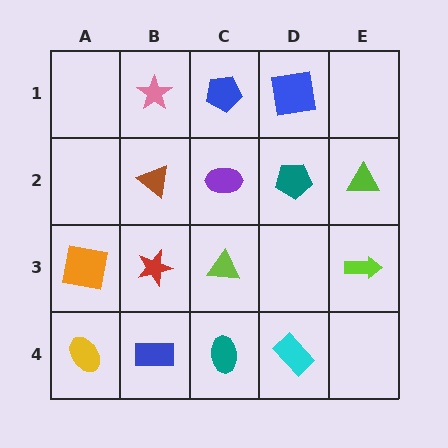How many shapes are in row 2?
4 shapes.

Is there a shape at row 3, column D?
No, that cell is empty.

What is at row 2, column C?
A purple ellipse.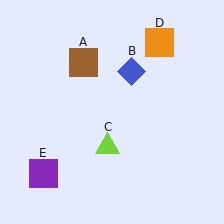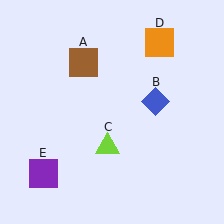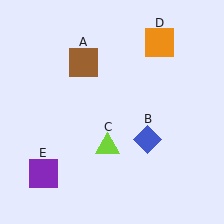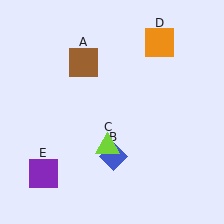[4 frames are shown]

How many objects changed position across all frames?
1 object changed position: blue diamond (object B).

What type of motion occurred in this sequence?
The blue diamond (object B) rotated clockwise around the center of the scene.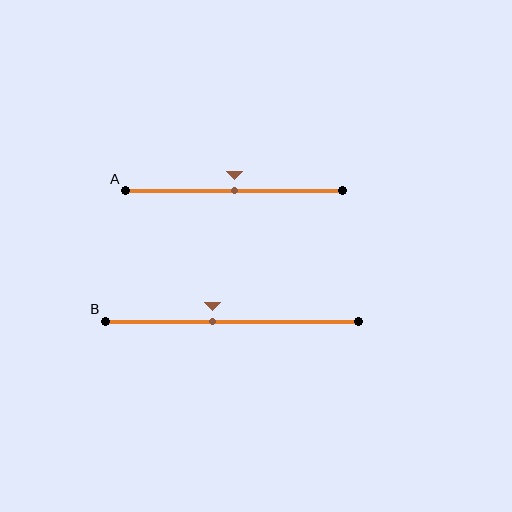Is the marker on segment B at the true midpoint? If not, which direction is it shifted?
No, the marker on segment B is shifted to the left by about 8% of the segment length.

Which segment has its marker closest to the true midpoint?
Segment A has its marker closest to the true midpoint.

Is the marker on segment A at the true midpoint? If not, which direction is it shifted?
Yes, the marker on segment A is at the true midpoint.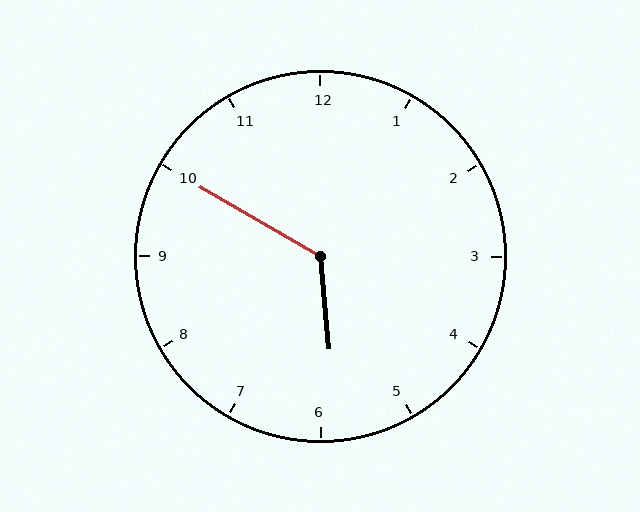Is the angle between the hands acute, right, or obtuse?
It is obtuse.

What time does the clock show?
5:50.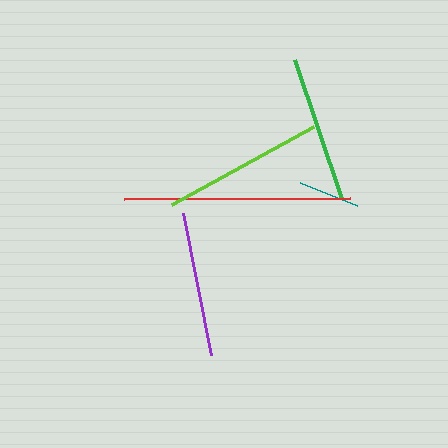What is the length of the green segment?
The green segment is approximately 147 pixels long.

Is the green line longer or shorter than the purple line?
The green line is longer than the purple line.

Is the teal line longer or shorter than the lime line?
The lime line is longer than the teal line.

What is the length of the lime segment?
The lime segment is approximately 162 pixels long.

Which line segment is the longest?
The red line is the longest at approximately 226 pixels.